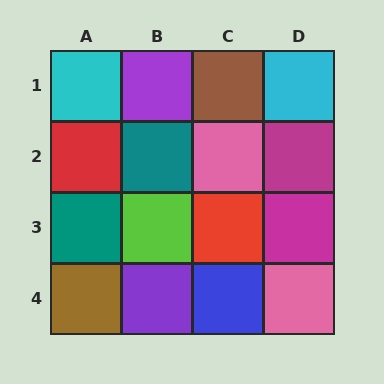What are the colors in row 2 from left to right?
Red, teal, pink, magenta.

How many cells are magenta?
2 cells are magenta.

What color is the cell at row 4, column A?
Brown.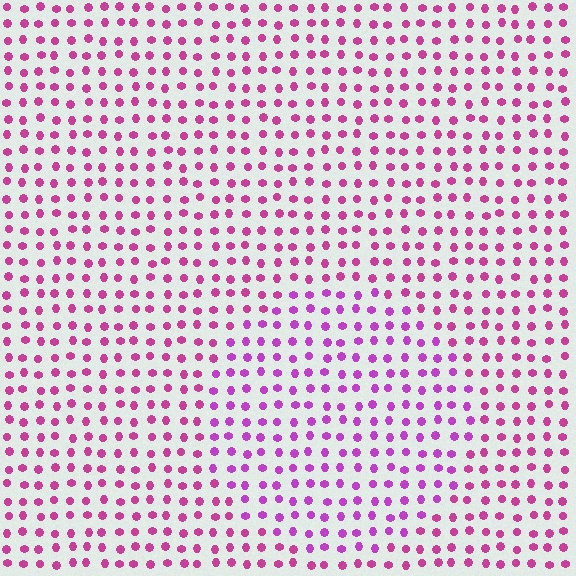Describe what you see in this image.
The image is filled with small magenta elements in a uniform arrangement. A circle-shaped region is visible where the elements are tinted to a slightly different hue, forming a subtle color boundary.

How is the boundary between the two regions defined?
The boundary is defined purely by a slight shift in hue (about 25 degrees). Spacing, size, and orientation are identical on both sides.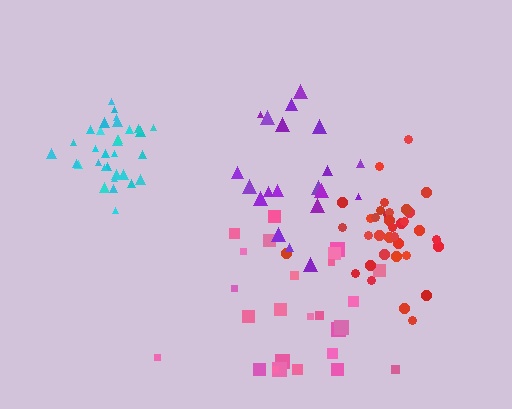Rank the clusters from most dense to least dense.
cyan, red, pink, purple.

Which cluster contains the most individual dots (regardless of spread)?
Red (35).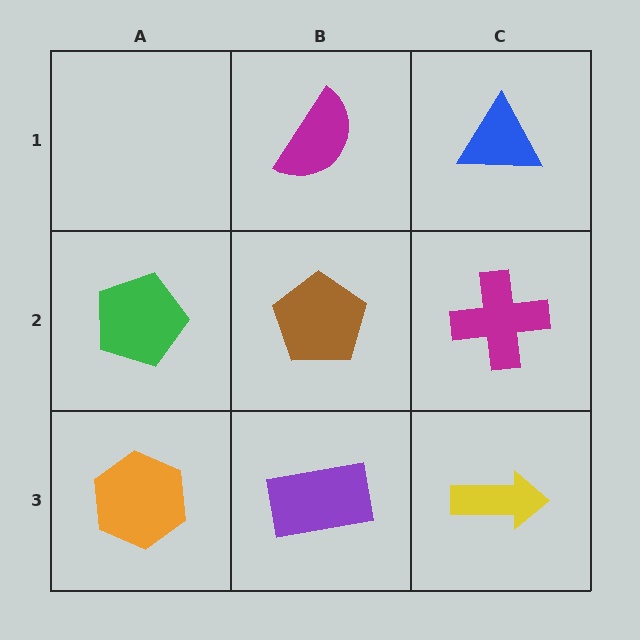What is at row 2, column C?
A magenta cross.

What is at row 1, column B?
A magenta semicircle.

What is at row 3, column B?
A purple rectangle.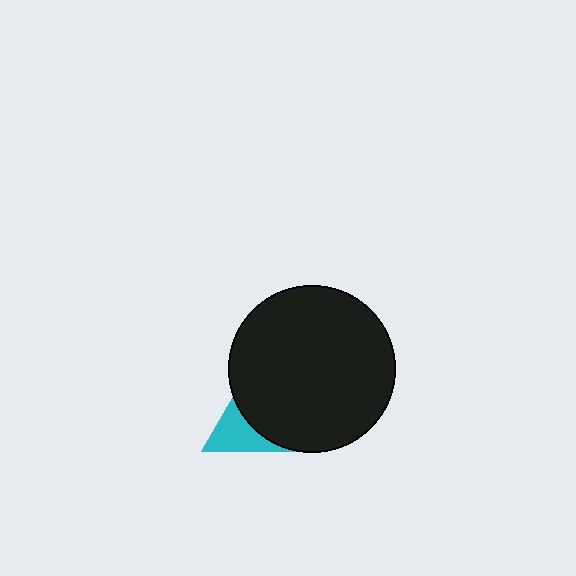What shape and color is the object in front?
The object in front is a black circle.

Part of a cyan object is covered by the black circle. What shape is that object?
It is a triangle.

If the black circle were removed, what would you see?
You would see the complete cyan triangle.